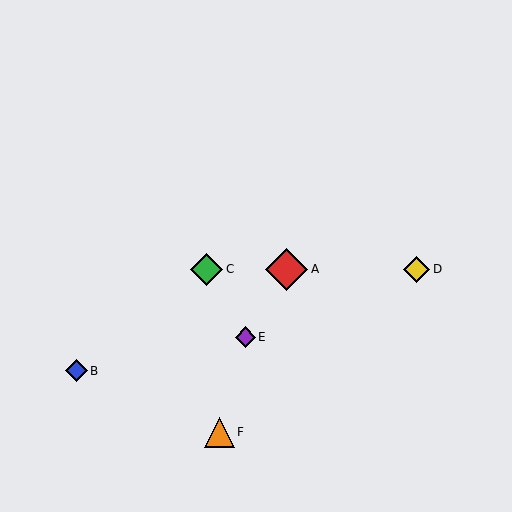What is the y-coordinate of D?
Object D is at y≈269.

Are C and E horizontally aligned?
No, C is at y≈269 and E is at y≈337.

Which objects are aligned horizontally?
Objects A, C, D are aligned horizontally.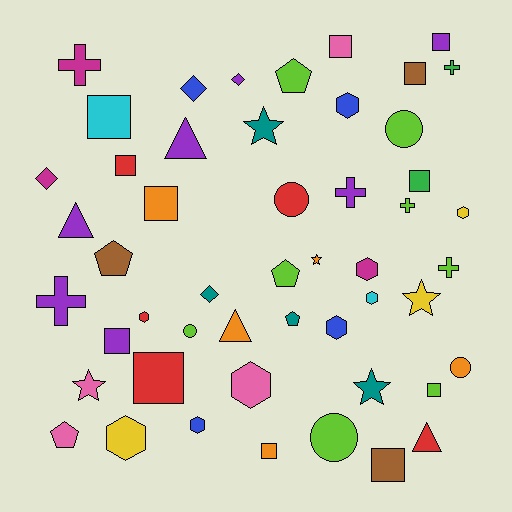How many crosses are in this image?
There are 6 crosses.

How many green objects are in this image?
There are 2 green objects.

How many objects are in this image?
There are 50 objects.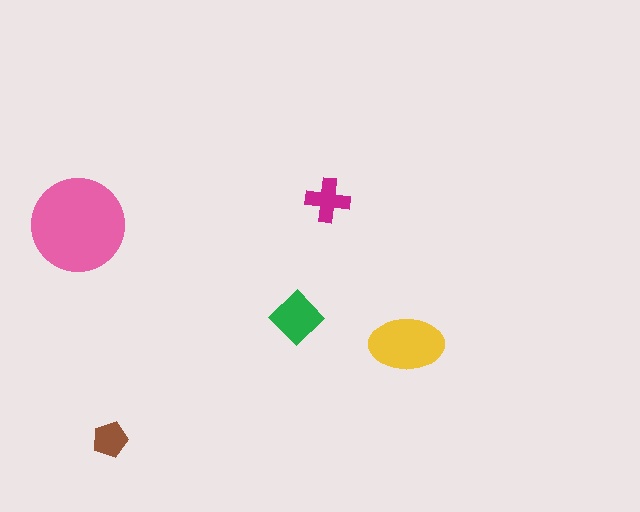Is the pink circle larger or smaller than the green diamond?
Larger.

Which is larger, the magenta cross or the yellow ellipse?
The yellow ellipse.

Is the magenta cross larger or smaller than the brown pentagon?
Larger.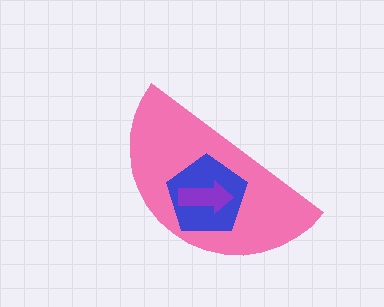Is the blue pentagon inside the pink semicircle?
Yes.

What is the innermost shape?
The purple arrow.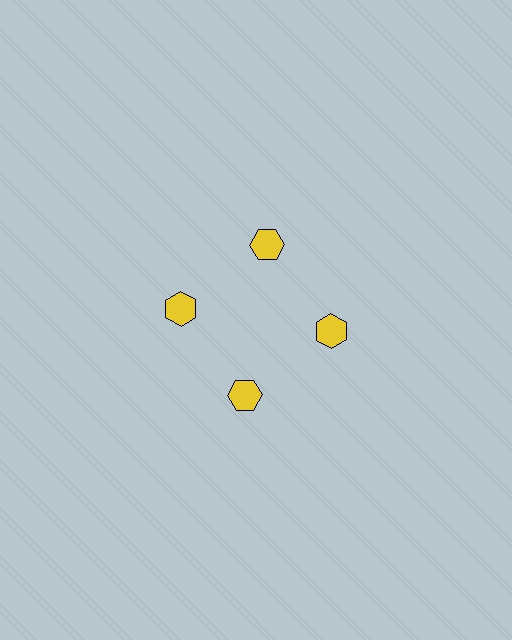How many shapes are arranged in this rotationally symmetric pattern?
There are 4 shapes, arranged in 4 groups of 1.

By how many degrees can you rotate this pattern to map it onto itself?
The pattern maps onto itself every 90 degrees of rotation.